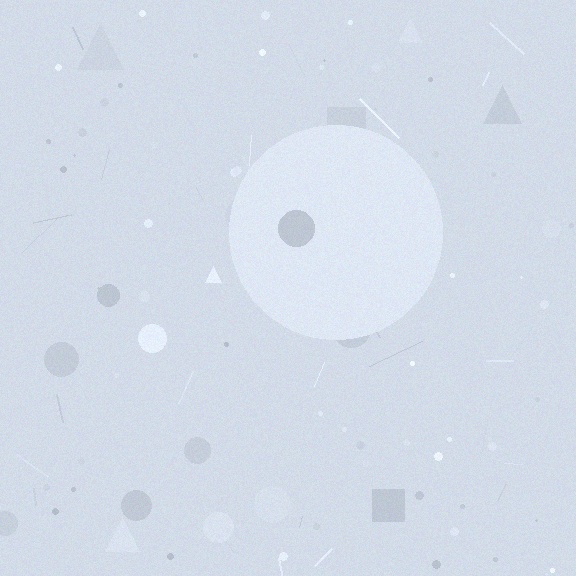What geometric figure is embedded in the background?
A circle is embedded in the background.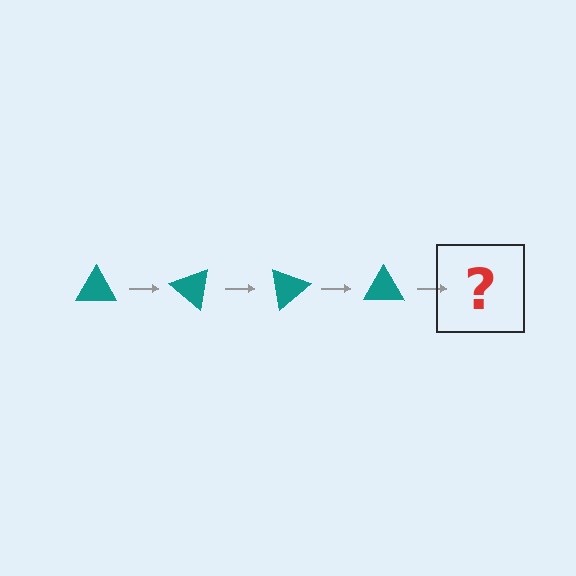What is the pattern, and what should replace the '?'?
The pattern is that the triangle rotates 40 degrees each step. The '?' should be a teal triangle rotated 160 degrees.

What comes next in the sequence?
The next element should be a teal triangle rotated 160 degrees.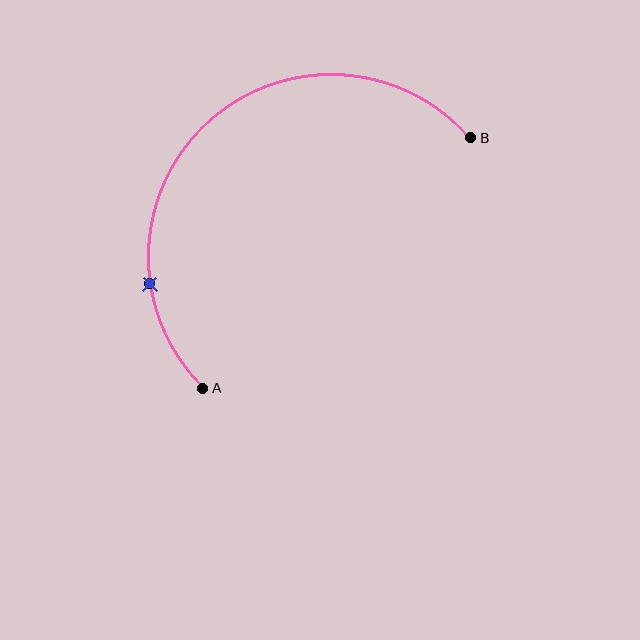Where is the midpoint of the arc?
The arc midpoint is the point on the curve farthest from the straight line joining A and B. It sits above and to the left of that line.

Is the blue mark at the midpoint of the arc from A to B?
No. The blue mark lies on the arc but is closer to endpoint A. The arc midpoint would be at the point on the curve equidistant along the arc from both A and B.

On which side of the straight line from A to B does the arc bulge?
The arc bulges above and to the left of the straight line connecting A and B.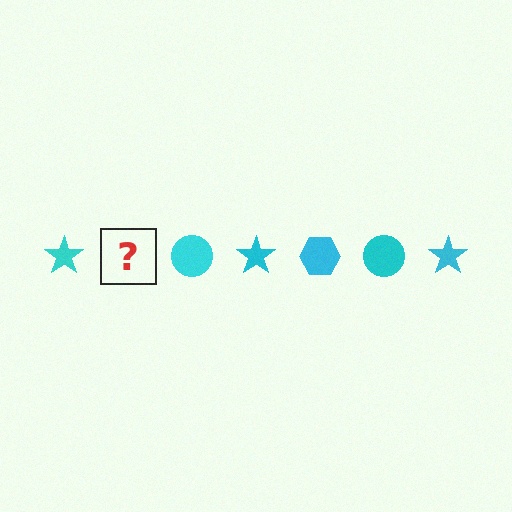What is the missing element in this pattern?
The missing element is a cyan hexagon.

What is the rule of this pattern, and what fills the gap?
The rule is that the pattern cycles through star, hexagon, circle shapes in cyan. The gap should be filled with a cyan hexagon.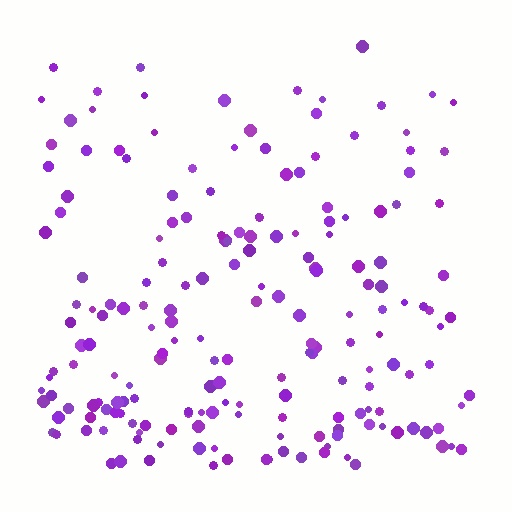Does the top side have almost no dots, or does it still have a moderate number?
Still a moderate number, just noticeably fewer than the bottom.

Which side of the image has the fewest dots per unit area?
The top.